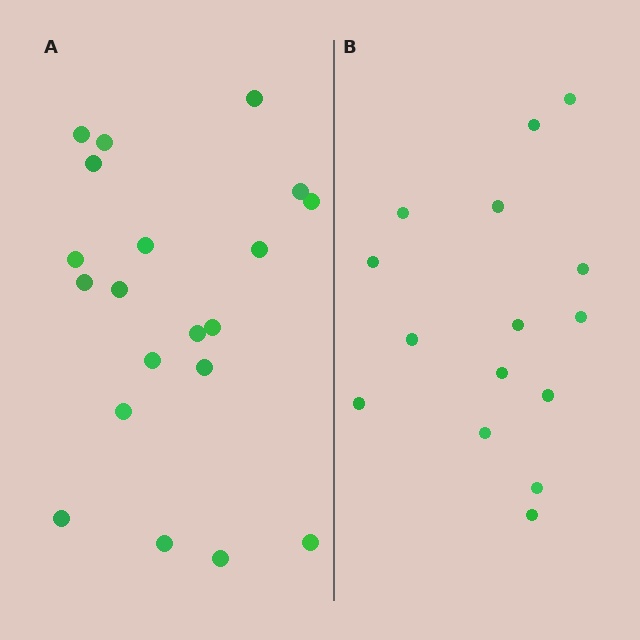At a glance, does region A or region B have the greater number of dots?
Region A (the left region) has more dots.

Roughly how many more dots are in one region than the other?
Region A has about 5 more dots than region B.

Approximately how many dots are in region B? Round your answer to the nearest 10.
About 20 dots. (The exact count is 15, which rounds to 20.)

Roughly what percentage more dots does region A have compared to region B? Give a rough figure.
About 35% more.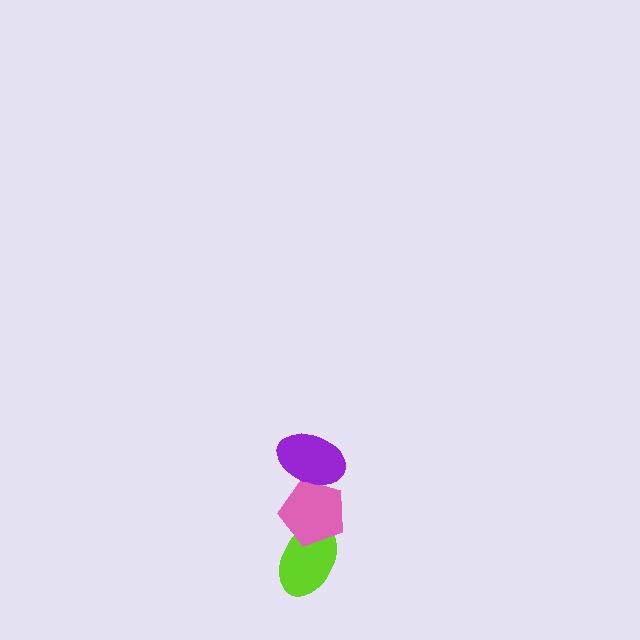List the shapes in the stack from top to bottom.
From top to bottom: the purple ellipse, the pink pentagon, the lime ellipse.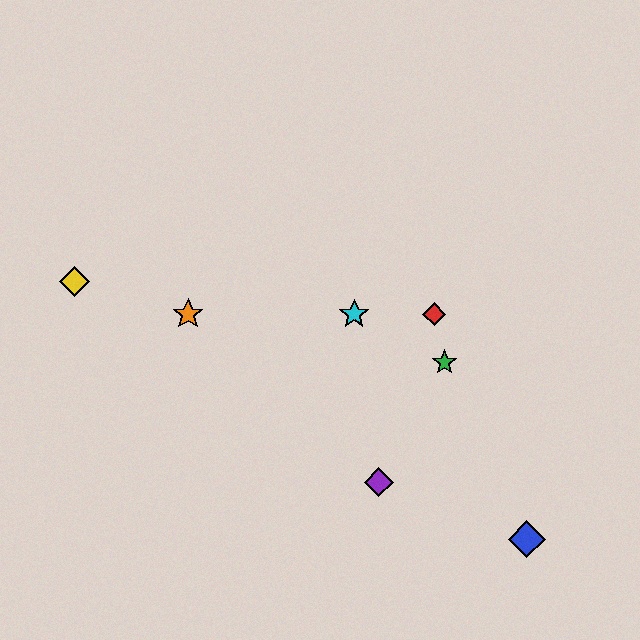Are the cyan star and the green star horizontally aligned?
No, the cyan star is at y≈314 and the green star is at y≈362.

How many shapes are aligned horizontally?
3 shapes (the red diamond, the orange star, the cyan star) are aligned horizontally.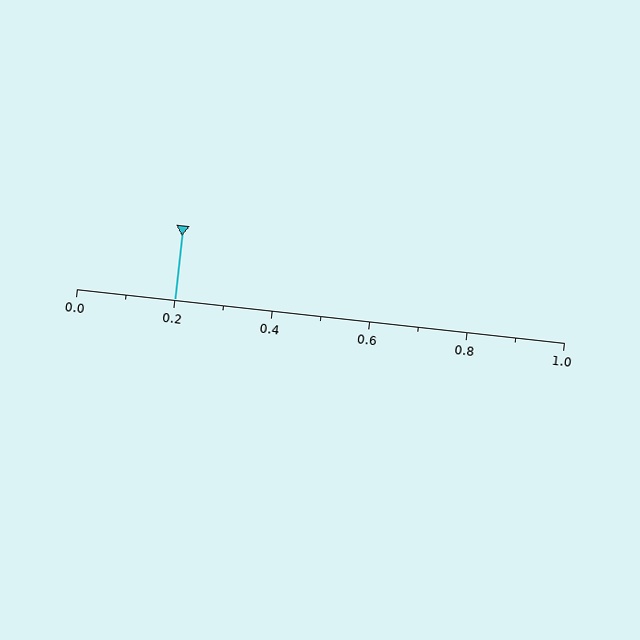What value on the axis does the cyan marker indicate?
The marker indicates approximately 0.2.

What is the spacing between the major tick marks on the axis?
The major ticks are spaced 0.2 apart.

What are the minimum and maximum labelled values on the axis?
The axis runs from 0.0 to 1.0.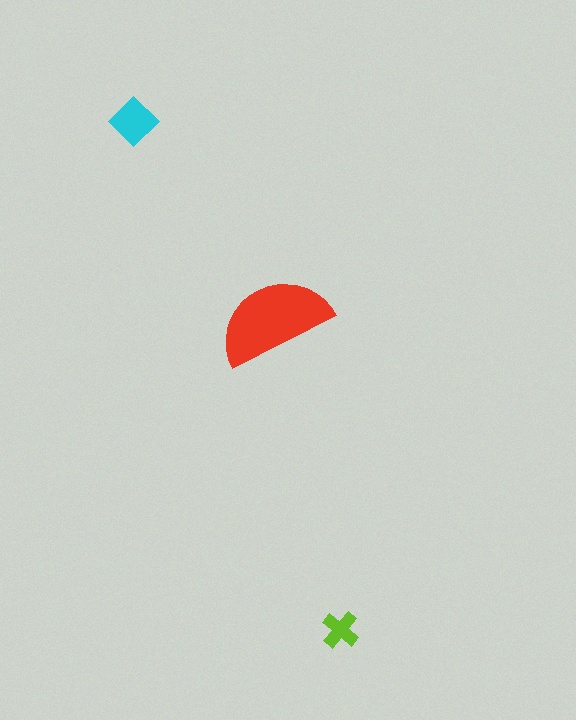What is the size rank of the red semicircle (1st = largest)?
1st.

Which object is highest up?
The cyan diamond is topmost.